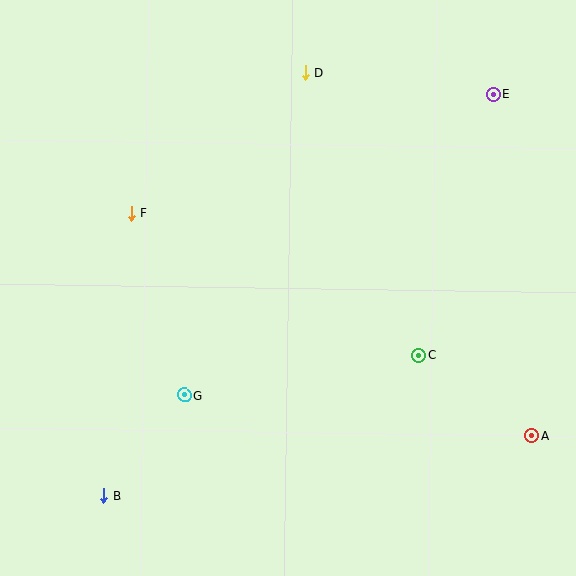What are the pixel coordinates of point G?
Point G is at (184, 395).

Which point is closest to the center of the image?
Point C at (419, 355) is closest to the center.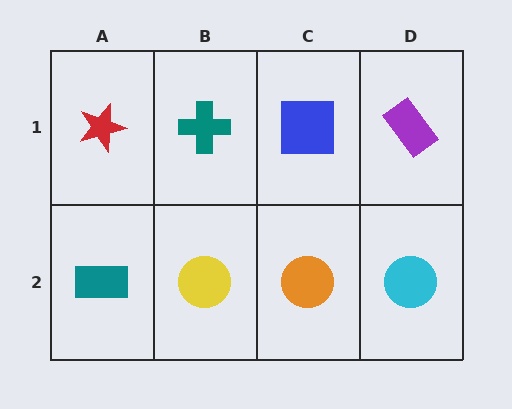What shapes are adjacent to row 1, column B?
A yellow circle (row 2, column B), a red star (row 1, column A), a blue square (row 1, column C).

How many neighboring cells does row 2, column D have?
2.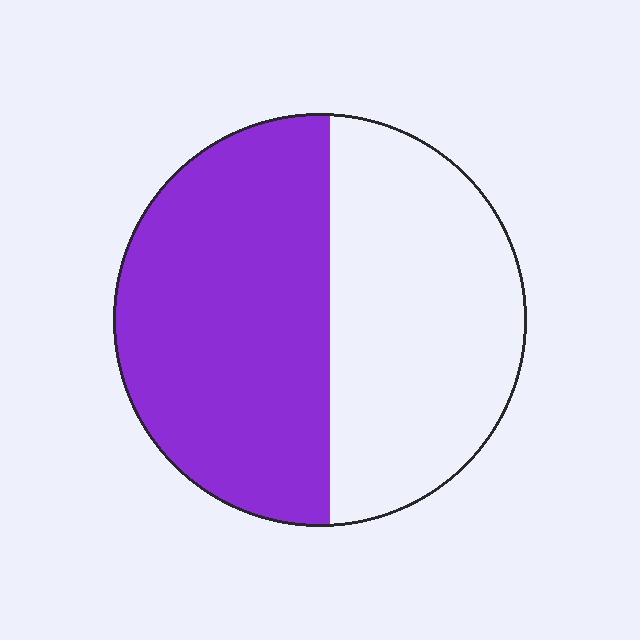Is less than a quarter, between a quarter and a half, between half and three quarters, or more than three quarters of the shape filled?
Between half and three quarters.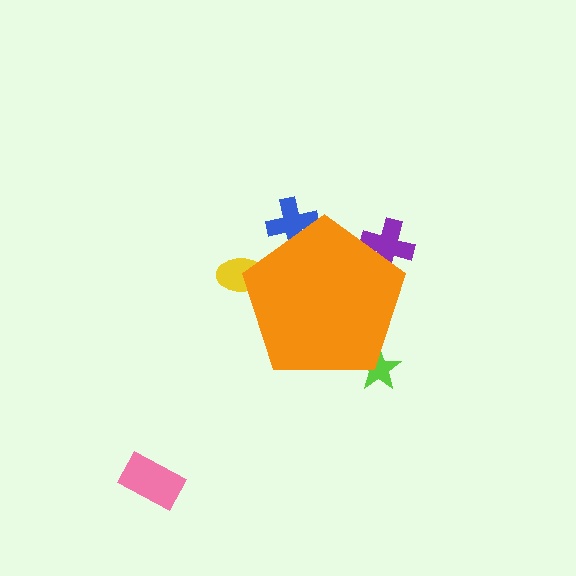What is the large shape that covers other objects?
An orange pentagon.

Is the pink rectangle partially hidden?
No, the pink rectangle is fully visible.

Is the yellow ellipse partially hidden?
Yes, the yellow ellipse is partially hidden behind the orange pentagon.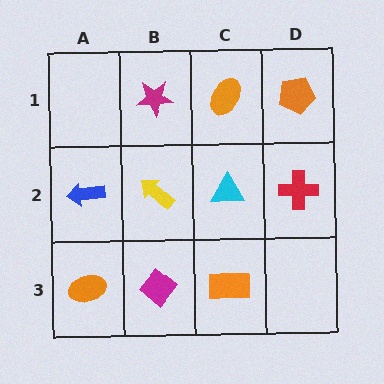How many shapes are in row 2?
4 shapes.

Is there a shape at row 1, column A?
No, that cell is empty.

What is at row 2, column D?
A red cross.